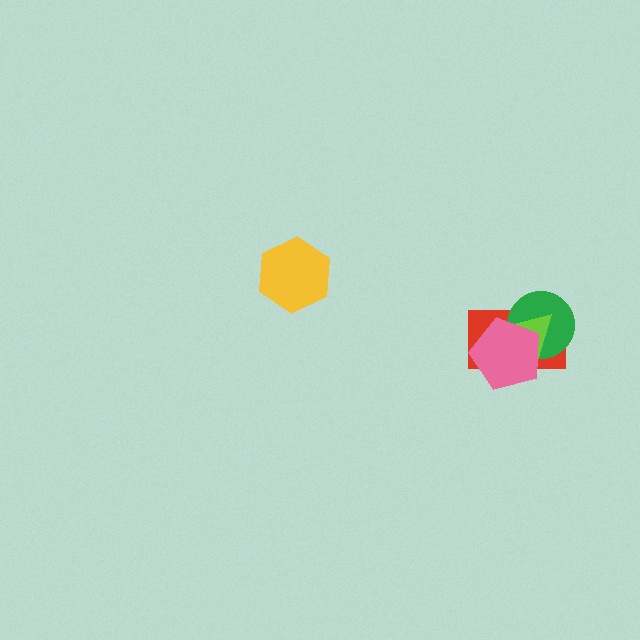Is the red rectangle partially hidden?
Yes, it is partially covered by another shape.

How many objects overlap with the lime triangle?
3 objects overlap with the lime triangle.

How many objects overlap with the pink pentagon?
3 objects overlap with the pink pentagon.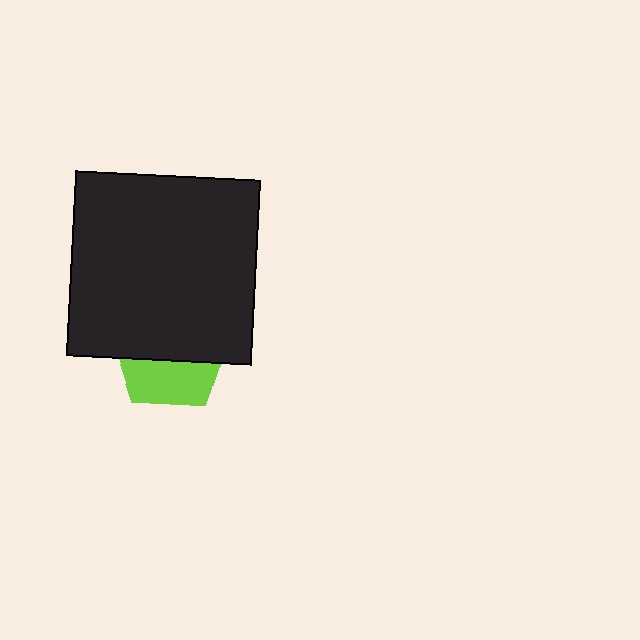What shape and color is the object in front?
The object in front is a black square.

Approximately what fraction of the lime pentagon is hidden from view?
Roughly 61% of the lime pentagon is hidden behind the black square.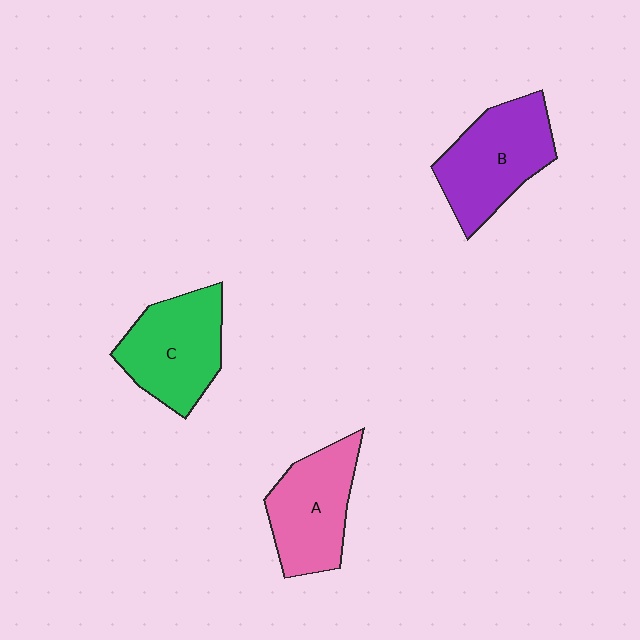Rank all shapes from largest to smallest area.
From largest to smallest: B (purple), C (green), A (pink).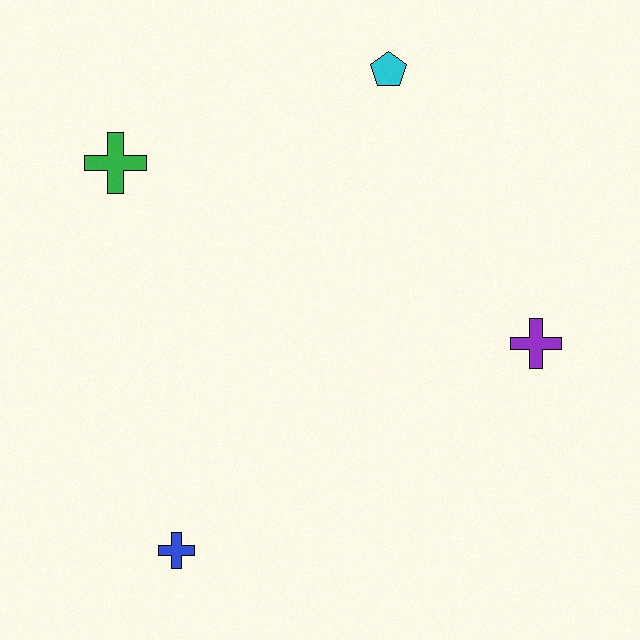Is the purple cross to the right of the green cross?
Yes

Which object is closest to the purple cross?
The cyan pentagon is closest to the purple cross.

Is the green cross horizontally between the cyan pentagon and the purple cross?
No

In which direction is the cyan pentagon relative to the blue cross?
The cyan pentagon is above the blue cross.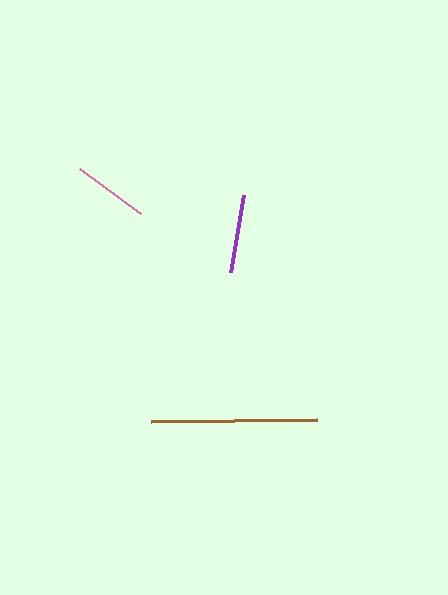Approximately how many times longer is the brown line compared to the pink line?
The brown line is approximately 2.2 times the length of the pink line.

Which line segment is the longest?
The brown line is the longest at approximately 166 pixels.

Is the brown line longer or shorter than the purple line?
The brown line is longer than the purple line.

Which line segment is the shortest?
The pink line is the shortest at approximately 76 pixels.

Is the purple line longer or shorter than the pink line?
The purple line is longer than the pink line.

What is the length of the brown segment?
The brown segment is approximately 166 pixels long.